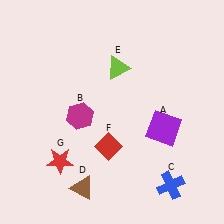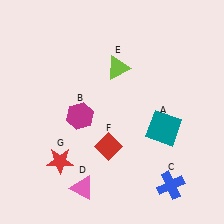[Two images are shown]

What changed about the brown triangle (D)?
In Image 1, D is brown. In Image 2, it changed to pink.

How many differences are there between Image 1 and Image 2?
There are 2 differences between the two images.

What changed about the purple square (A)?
In Image 1, A is purple. In Image 2, it changed to teal.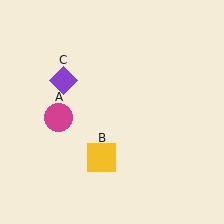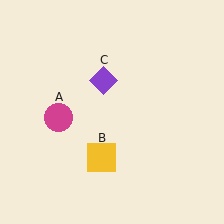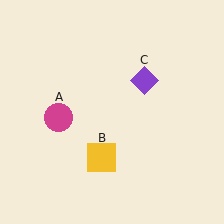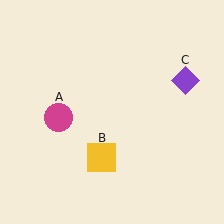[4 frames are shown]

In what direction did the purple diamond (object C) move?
The purple diamond (object C) moved right.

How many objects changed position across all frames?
1 object changed position: purple diamond (object C).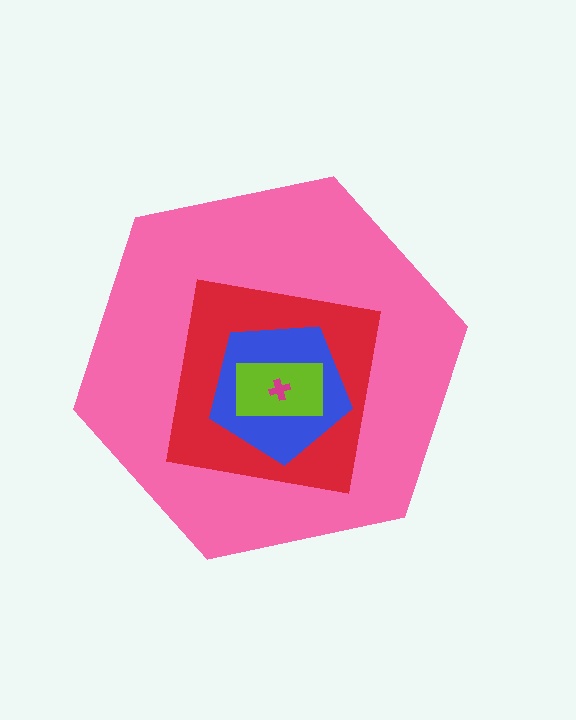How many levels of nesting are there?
5.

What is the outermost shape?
The pink hexagon.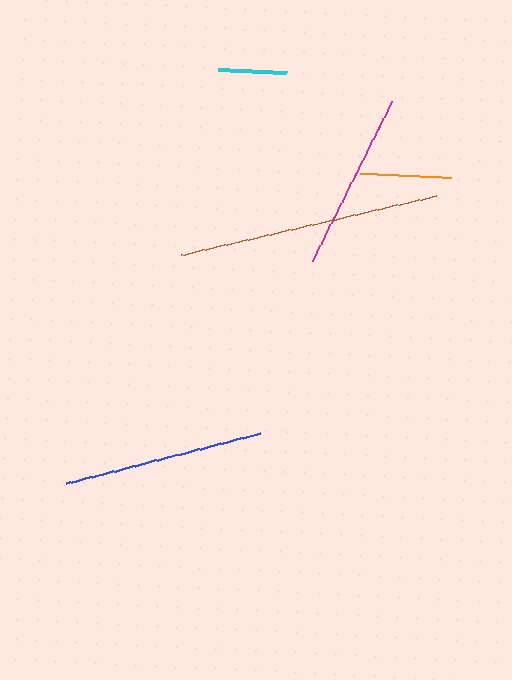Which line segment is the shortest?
The cyan line is the shortest at approximately 69 pixels.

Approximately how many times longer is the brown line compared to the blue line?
The brown line is approximately 1.3 times the length of the blue line.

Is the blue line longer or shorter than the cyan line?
The blue line is longer than the cyan line.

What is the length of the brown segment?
The brown segment is approximately 262 pixels long.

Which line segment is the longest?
The brown line is the longest at approximately 262 pixels.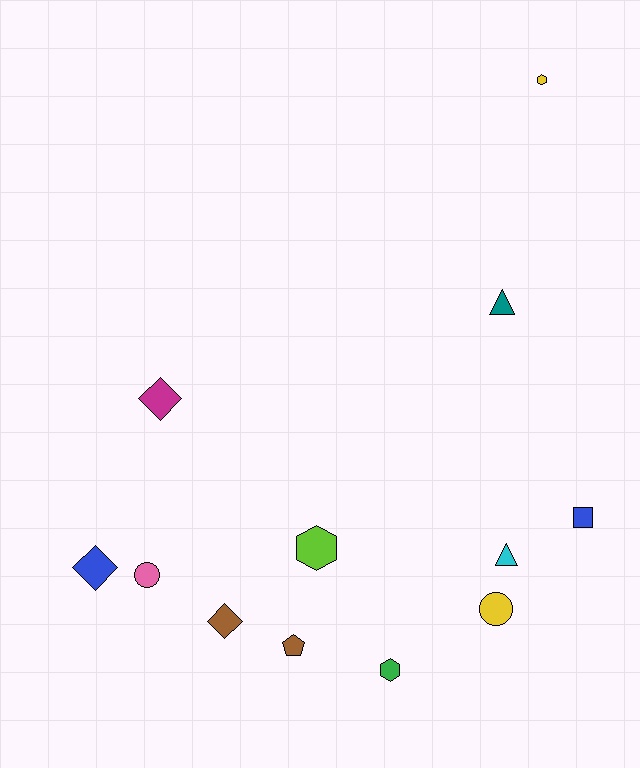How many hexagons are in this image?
There are 3 hexagons.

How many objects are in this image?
There are 12 objects.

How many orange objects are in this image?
There are no orange objects.